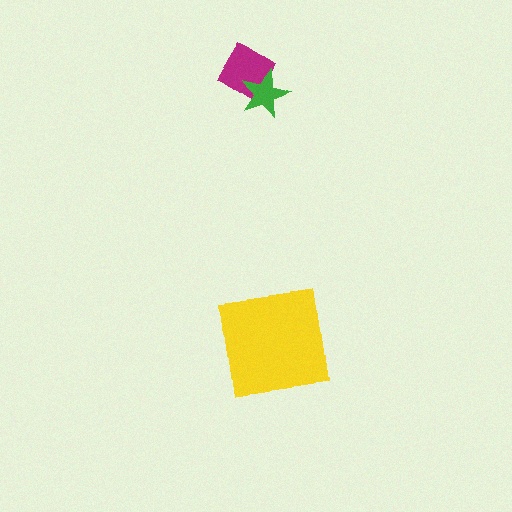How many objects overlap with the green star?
1 object overlaps with the green star.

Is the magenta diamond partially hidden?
Yes, it is partially covered by another shape.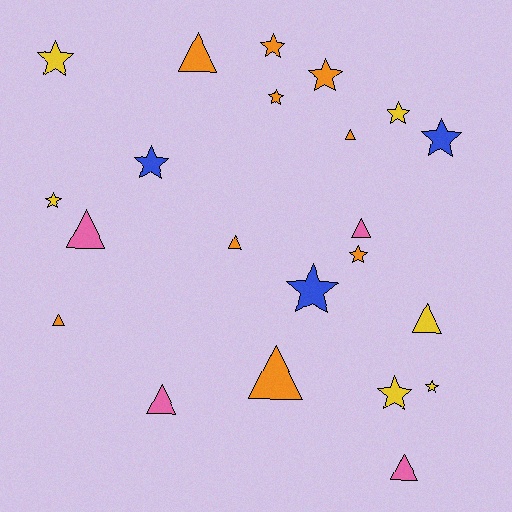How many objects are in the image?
There are 22 objects.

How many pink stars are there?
There are no pink stars.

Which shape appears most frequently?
Star, with 12 objects.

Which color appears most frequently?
Orange, with 9 objects.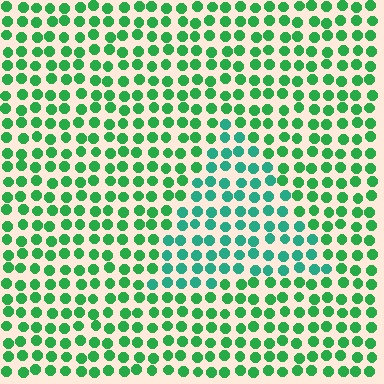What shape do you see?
I see a triangle.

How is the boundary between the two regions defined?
The boundary is defined purely by a slight shift in hue (about 29 degrees). Spacing, size, and orientation are identical on both sides.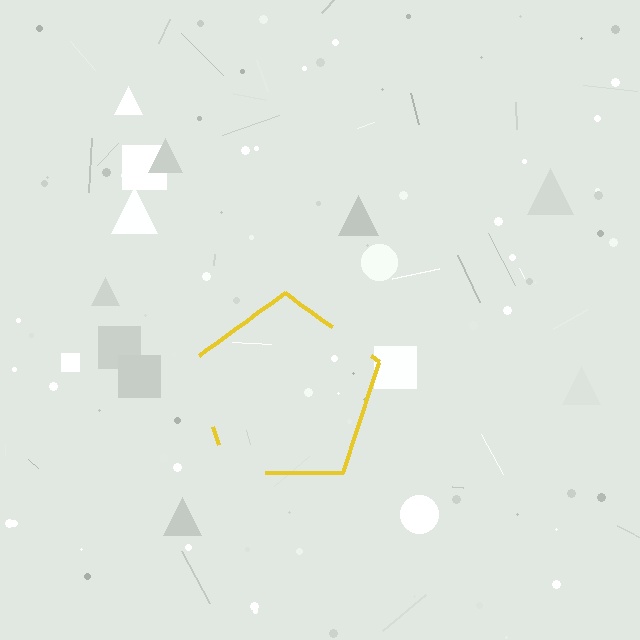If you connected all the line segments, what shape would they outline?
They would outline a pentagon.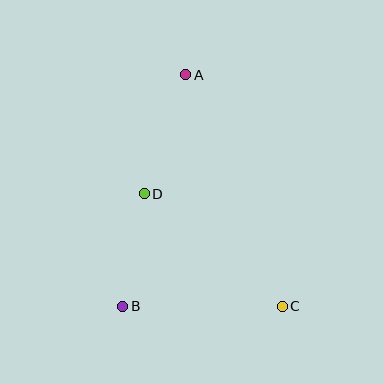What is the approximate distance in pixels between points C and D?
The distance between C and D is approximately 178 pixels.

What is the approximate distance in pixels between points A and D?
The distance between A and D is approximately 126 pixels.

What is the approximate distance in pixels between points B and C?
The distance between B and C is approximately 159 pixels.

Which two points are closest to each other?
Points B and D are closest to each other.